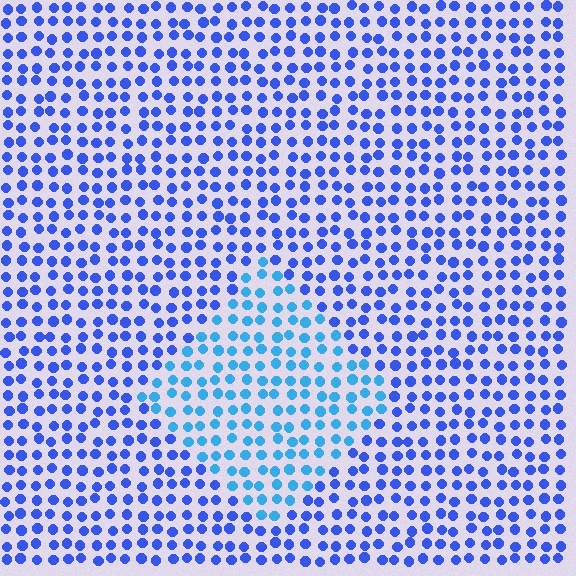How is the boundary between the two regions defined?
The boundary is defined purely by a slight shift in hue (about 30 degrees). Spacing, size, and orientation are identical on both sides.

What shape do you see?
I see a diamond.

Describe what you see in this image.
The image is filled with small blue elements in a uniform arrangement. A diamond-shaped region is visible where the elements are tinted to a slightly different hue, forming a subtle color boundary.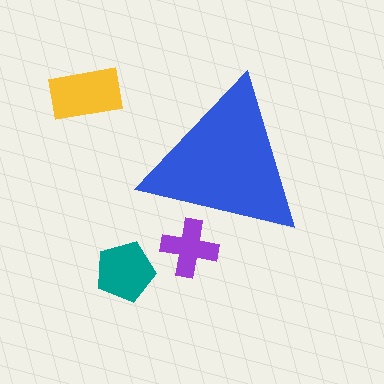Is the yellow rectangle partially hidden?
No, the yellow rectangle is fully visible.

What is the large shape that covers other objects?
A blue triangle.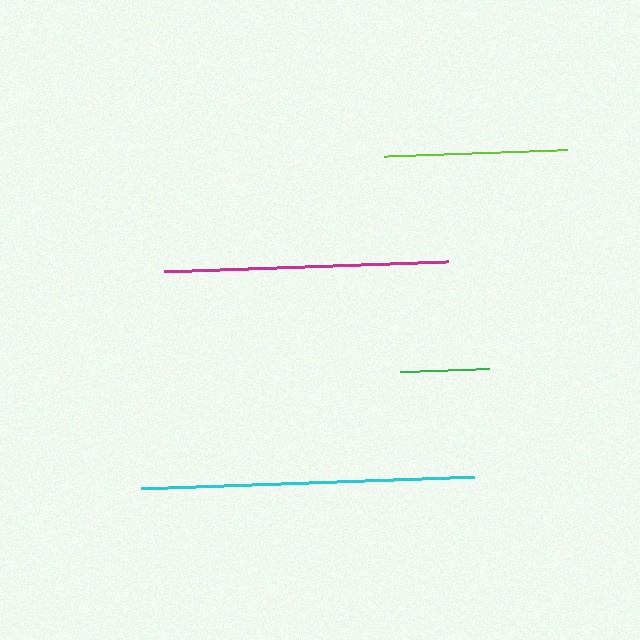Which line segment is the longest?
The cyan line is the longest at approximately 332 pixels.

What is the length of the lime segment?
The lime segment is approximately 183 pixels long.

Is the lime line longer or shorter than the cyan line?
The cyan line is longer than the lime line.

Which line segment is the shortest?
The green line is the shortest at approximately 89 pixels.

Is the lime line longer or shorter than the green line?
The lime line is longer than the green line.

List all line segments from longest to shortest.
From longest to shortest: cyan, magenta, lime, green.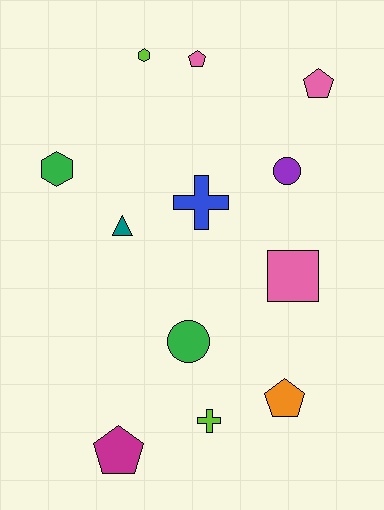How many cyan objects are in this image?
There are no cyan objects.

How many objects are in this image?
There are 12 objects.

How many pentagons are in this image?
There are 4 pentagons.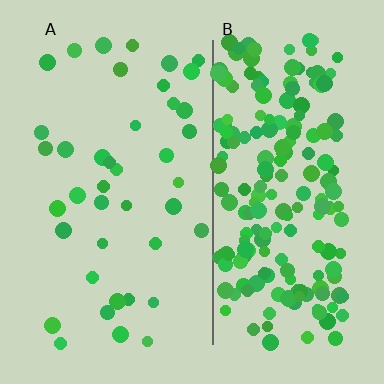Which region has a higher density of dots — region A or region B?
B (the right).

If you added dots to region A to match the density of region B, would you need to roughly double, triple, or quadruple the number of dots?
Approximately quadruple.